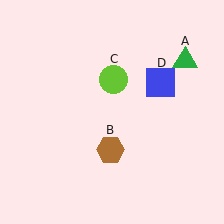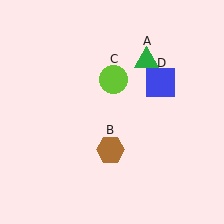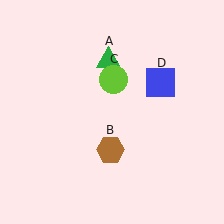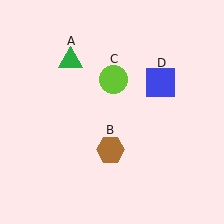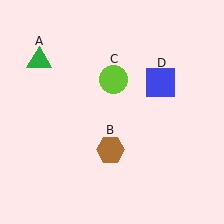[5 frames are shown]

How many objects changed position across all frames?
1 object changed position: green triangle (object A).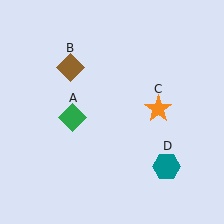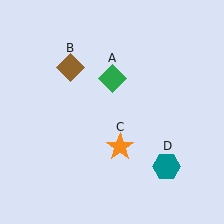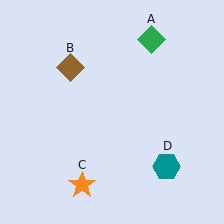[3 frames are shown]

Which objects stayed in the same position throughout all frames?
Brown diamond (object B) and teal hexagon (object D) remained stationary.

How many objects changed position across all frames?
2 objects changed position: green diamond (object A), orange star (object C).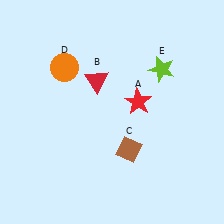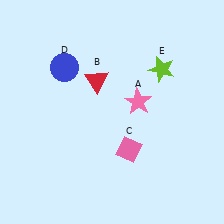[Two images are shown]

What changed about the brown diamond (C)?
In Image 1, C is brown. In Image 2, it changed to pink.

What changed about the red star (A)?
In Image 1, A is red. In Image 2, it changed to pink.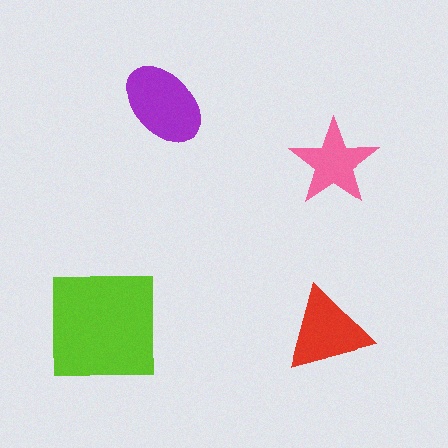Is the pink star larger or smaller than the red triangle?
Smaller.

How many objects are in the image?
There are 4 objects in the image.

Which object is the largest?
The lime square.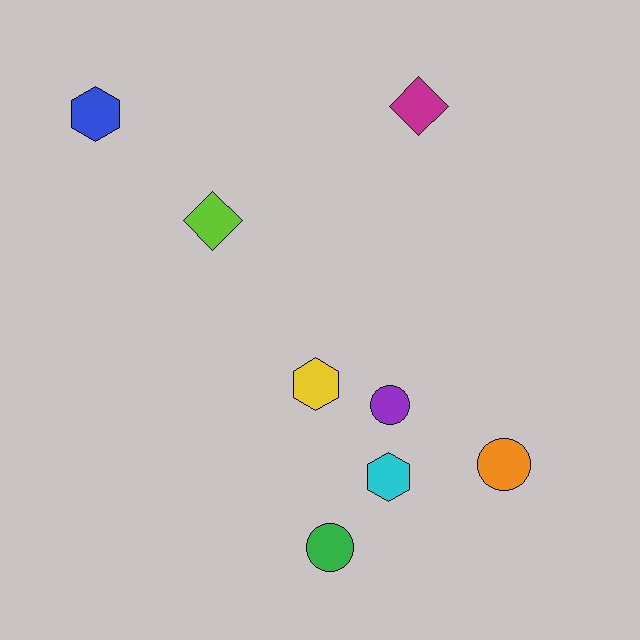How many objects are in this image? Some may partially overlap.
There are 8 objects.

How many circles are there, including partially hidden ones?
There are 3 circles.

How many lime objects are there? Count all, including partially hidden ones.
There is 1 lime object.